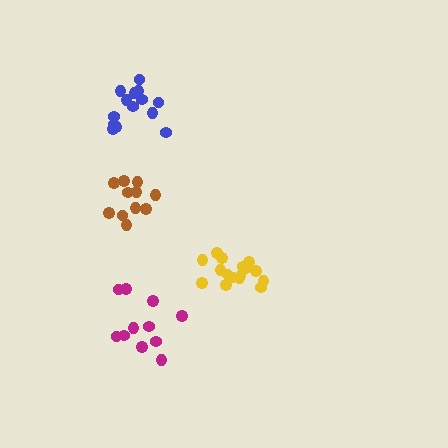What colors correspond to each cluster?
The clusters are colored: blue, yellow, brown, magenta.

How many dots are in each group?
Group 1: 14 dots, Group 2: 16 dots, Group 3: 11 dots, Group 4: 11 dots (52 total).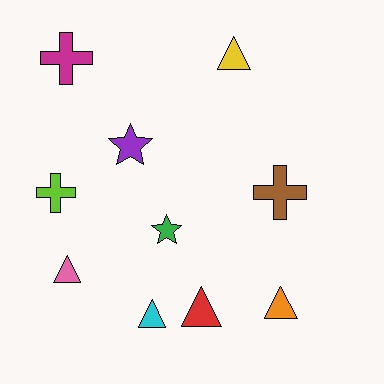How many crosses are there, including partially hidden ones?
There are 3 crosses.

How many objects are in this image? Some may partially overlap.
There are 10 objects.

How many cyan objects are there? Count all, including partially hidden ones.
There is 1 cyan object.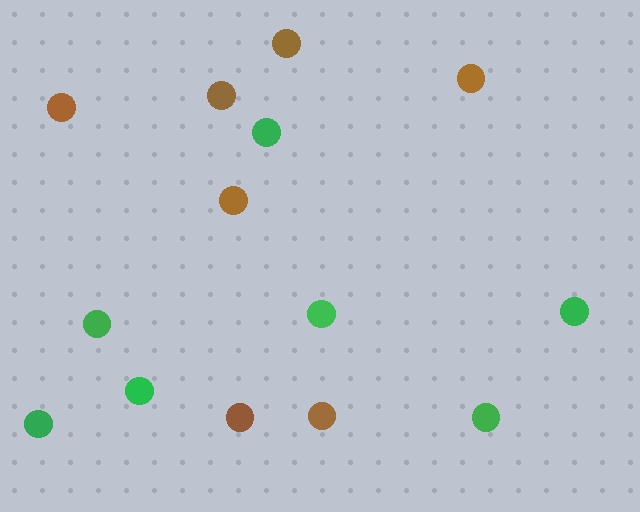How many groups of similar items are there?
There are 2 groups: one group of brown circles (7) and one group of green circles (7).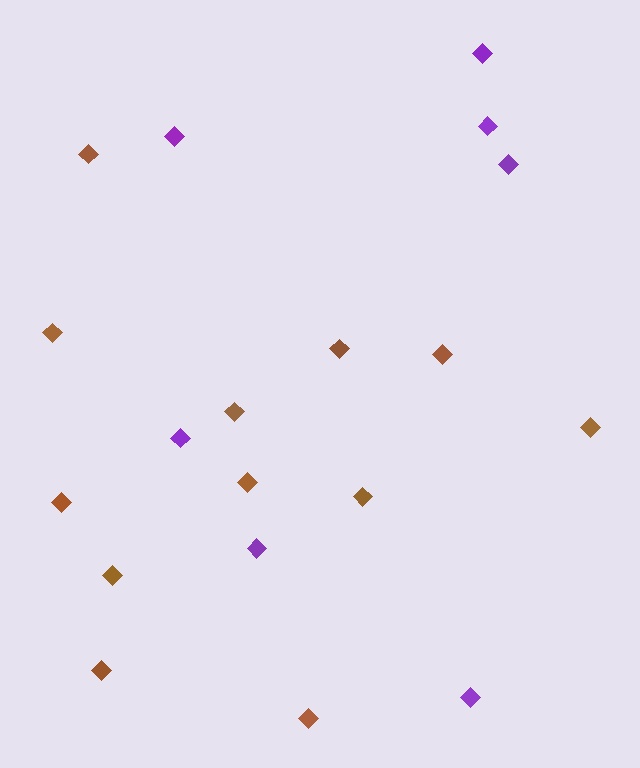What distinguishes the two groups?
There are 2 groups: one group of purple diamonds (7) and one group of brown diamonds (12).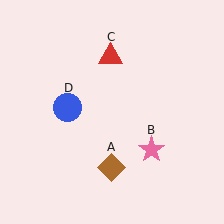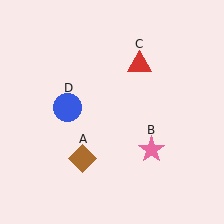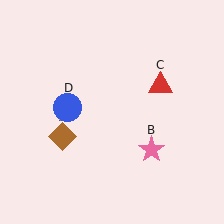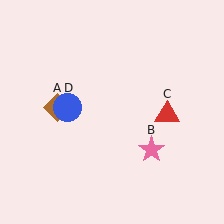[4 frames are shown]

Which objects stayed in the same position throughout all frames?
Pink star (object B) and blue circle (object D) remained stationary.